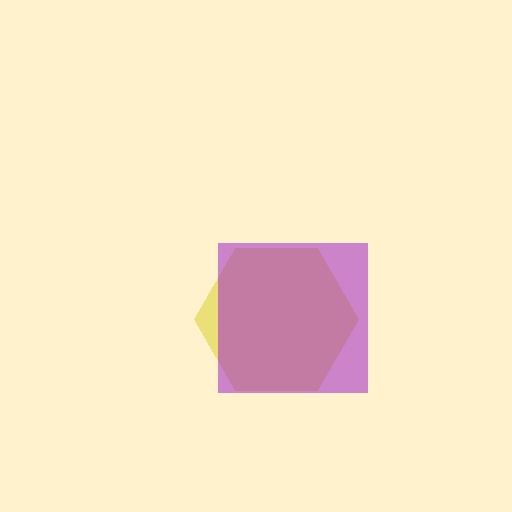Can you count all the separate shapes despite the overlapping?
Yes, there are 2 separate shapes.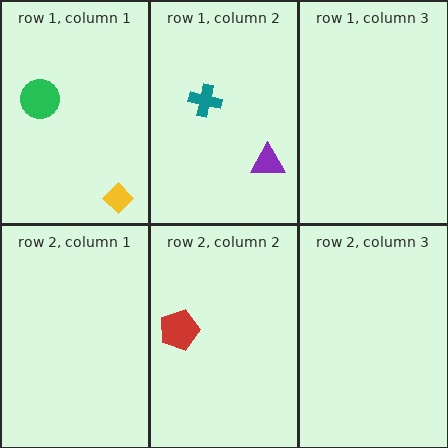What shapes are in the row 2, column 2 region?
The red pentagon.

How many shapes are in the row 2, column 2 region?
1.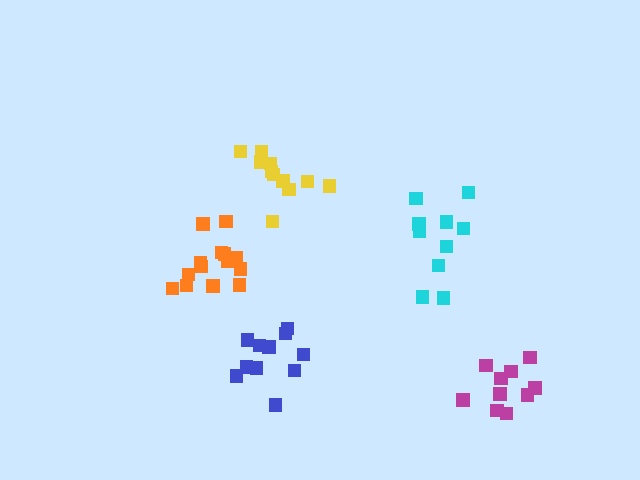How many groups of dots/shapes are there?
There are 5 groups.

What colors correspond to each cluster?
The clusters are colored: orange, magenta, blue, cyan, yellow.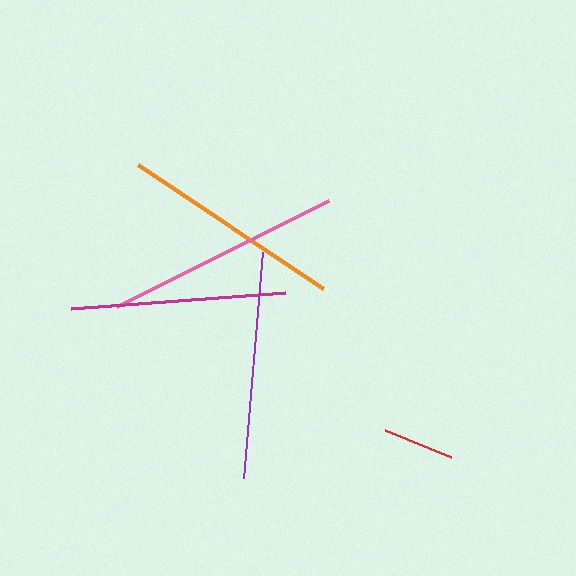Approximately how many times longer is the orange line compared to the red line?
The orange line is approximately 3.1 times the length of the red line.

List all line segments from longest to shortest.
From longest to shortest: pink, purple, orange, magenta, red.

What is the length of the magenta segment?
The magenta segment is approximately 215 pixels long.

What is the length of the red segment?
The red segment is approximately 71 pixels long.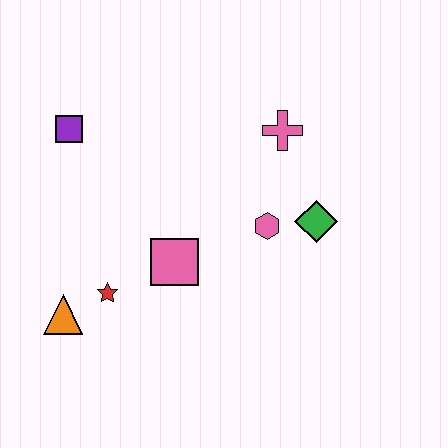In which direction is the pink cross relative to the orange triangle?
The pink cross is to the right of the orange triangle.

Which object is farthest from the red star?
The pink cross is farthest from the red star.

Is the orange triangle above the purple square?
No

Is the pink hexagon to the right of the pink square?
Yes